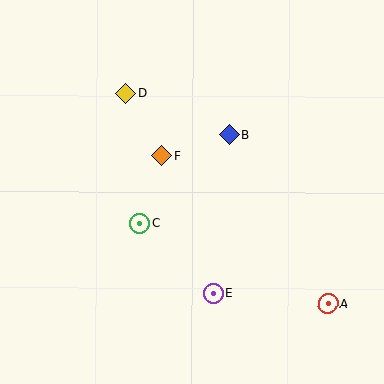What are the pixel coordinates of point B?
Point B is at (229, 135).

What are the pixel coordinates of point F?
Point F is at (162, 156).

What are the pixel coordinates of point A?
Point A is at (328, 303).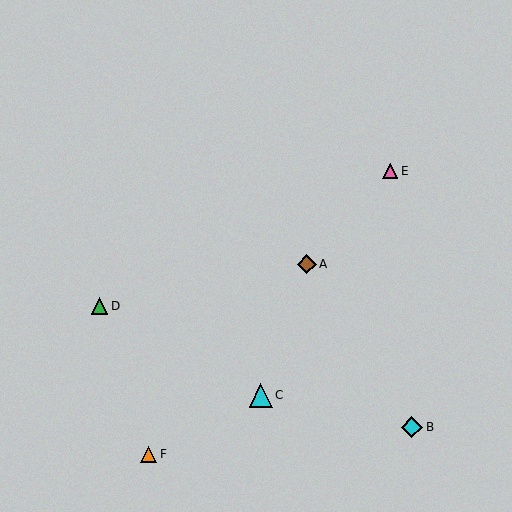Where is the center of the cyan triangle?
The center of the cyan triangle is at (261, 395).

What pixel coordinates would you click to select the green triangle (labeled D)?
Click at (99, 306) to select the green triangle D.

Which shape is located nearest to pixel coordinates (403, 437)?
The cyan diamond (labeled B) at (412, 427) is nearest to that location.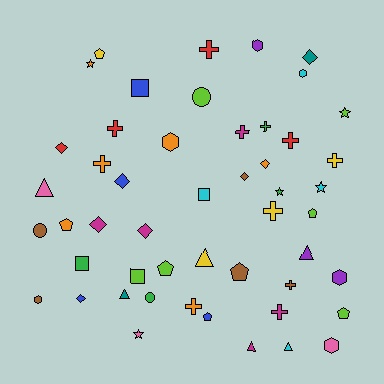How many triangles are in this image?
There are 6 triangles.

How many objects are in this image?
There are 50 objects.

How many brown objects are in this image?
There are 5 brown objects.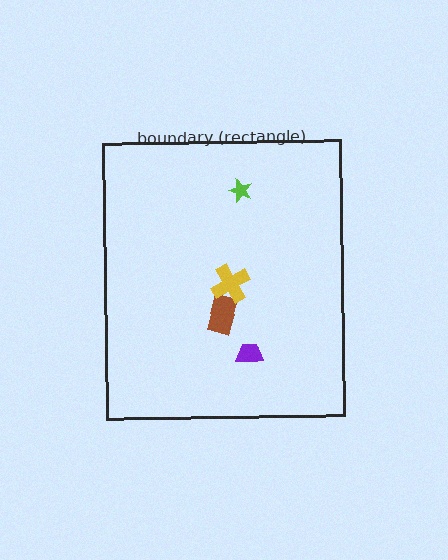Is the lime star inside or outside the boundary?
Inside.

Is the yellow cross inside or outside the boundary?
Inside.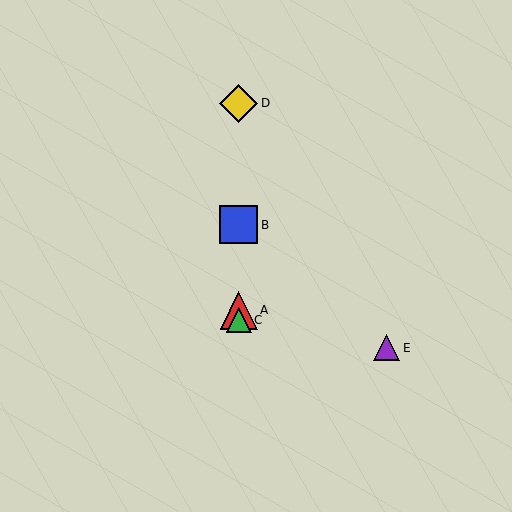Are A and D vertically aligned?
Yes, both are at x≈239.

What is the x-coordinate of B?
Object B is at x≈239.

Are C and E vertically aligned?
No, C is at x≈239 and E is at x≈387.